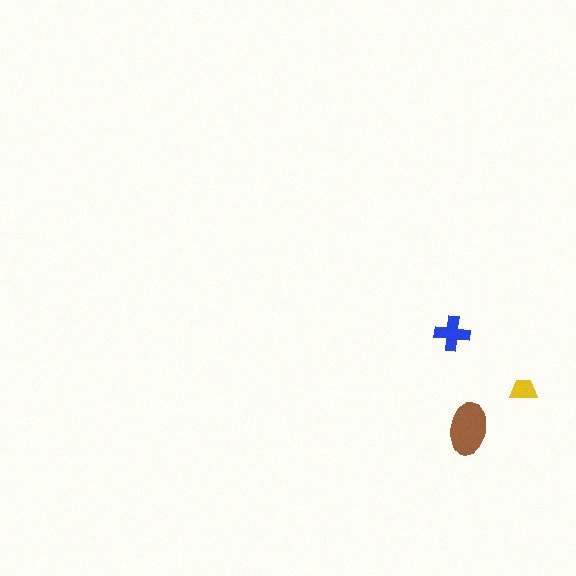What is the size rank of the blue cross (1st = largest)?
2nd.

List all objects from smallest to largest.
The yellow trapezoid, the blue cross, the brown ellipse.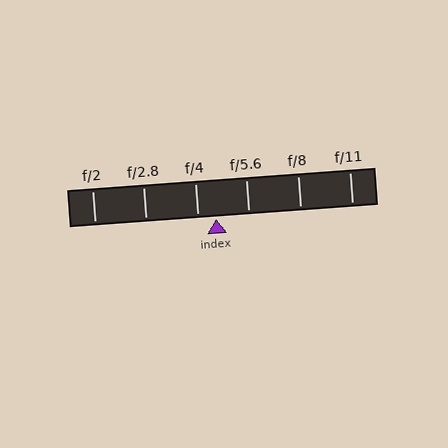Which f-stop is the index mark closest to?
The index mark is closest to f/4.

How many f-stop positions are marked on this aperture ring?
There are 6 f-stop positions marked.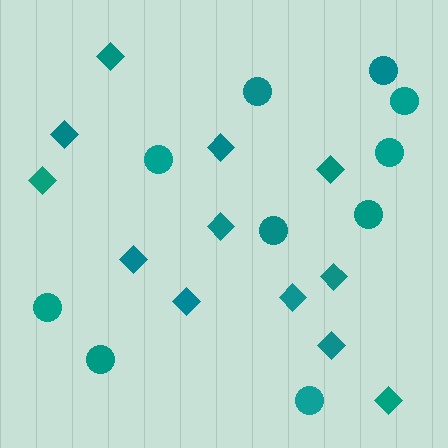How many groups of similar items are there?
There are 2 groups: one group of diamonds (12) and one group of circles (10).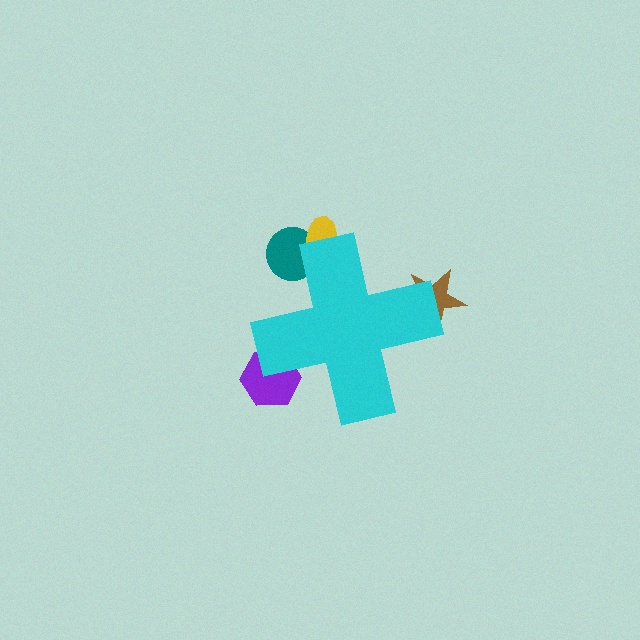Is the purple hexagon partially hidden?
Yes, the purple hexagon is partially hidden behind the cyan cross.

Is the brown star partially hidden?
Yes, the brown star is partially hidden behind the cyan cross.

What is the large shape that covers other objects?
A cyan cross.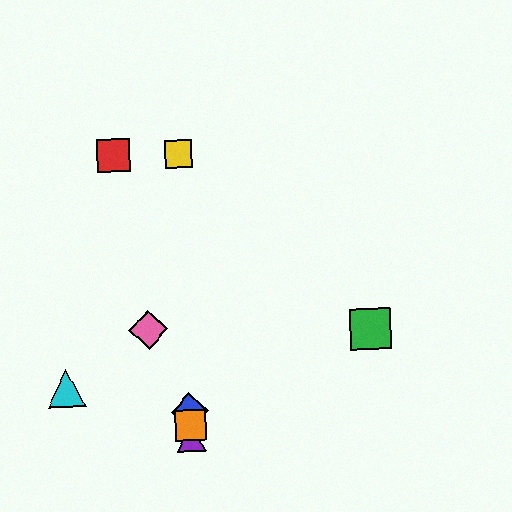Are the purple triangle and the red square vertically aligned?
No, the purple triangle is at x≈191 and the red square is at x≈113.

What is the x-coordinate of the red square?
The red square is at x≈113.